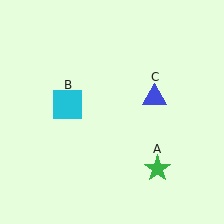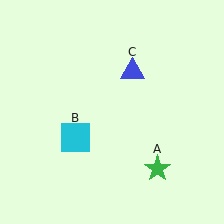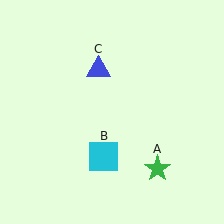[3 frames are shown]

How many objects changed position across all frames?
2 objects changed position: cyan square (object B), blue triangle (object C).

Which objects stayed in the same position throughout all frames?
Green star (object A) remained stationary.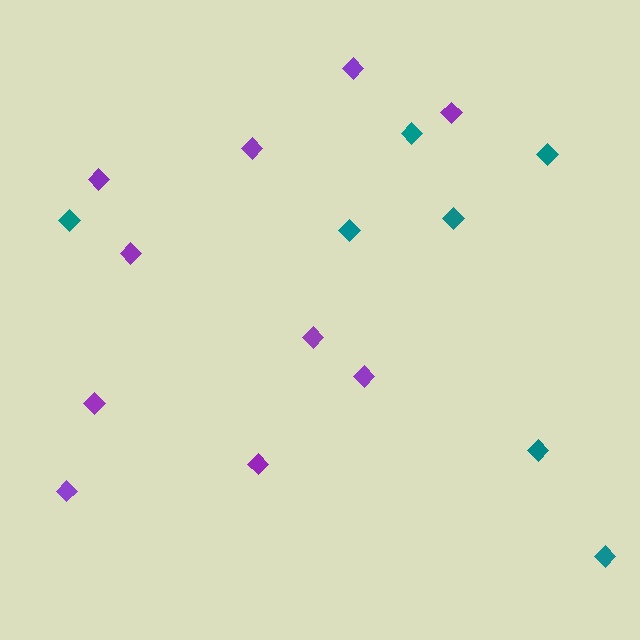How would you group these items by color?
There are 2 groups: one group of teal diamonds (7) and one group of purple diamonds (10).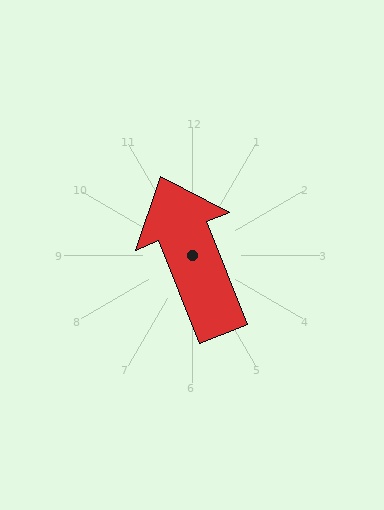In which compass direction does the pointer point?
North.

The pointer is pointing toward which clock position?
Roughly 11 o'clock.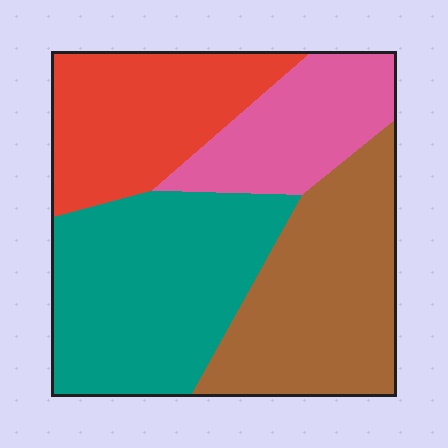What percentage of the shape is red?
Red takes up between a sixth and a third of the shape.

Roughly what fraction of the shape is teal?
Teal takes up about one third (1/3) of the shape.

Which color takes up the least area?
Pink, at roughly 15%.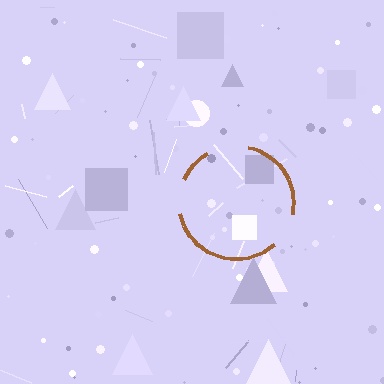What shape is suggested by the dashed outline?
The dashed outline suggests a circle.